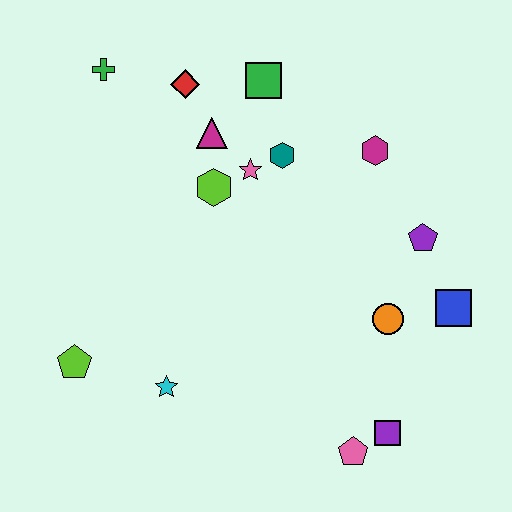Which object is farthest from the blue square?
The green cross is farthest from the blue square.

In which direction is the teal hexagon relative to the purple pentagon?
The teal hexagon is to the left of the purple pentagon.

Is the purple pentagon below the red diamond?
Yes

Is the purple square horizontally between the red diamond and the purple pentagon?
Yes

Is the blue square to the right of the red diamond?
Yes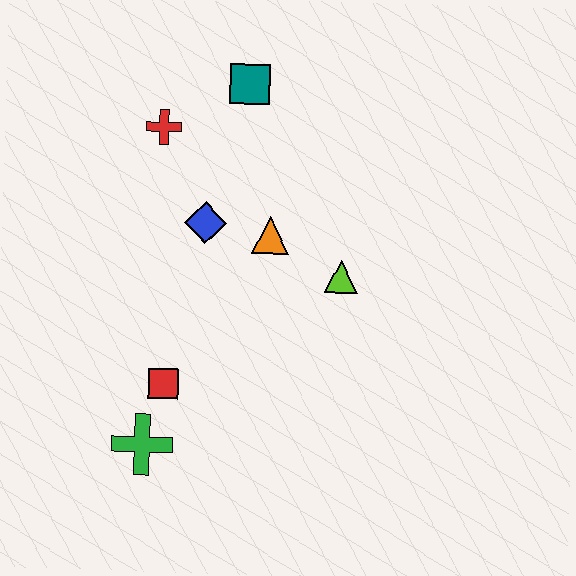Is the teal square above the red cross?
Yes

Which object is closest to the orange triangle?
The blue diamond is closest to the orange triangle.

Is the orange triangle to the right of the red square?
Yes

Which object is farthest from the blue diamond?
The green cross is farthest from the blue diamond.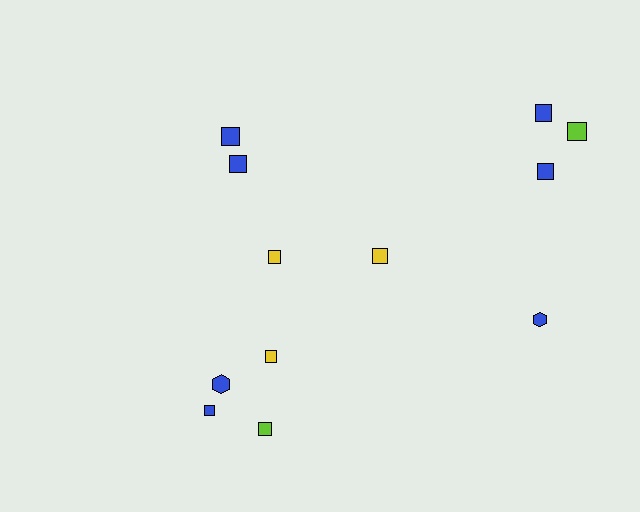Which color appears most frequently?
Blue, with 7 objects.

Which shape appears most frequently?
Square, with 10 objects.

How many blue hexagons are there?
There are 2 blue hexagons.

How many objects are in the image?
There are 12 objects.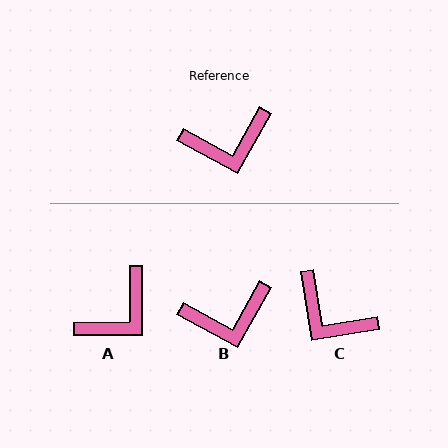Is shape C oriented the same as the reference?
No, it is off by about 52 degrees.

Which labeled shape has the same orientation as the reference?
B.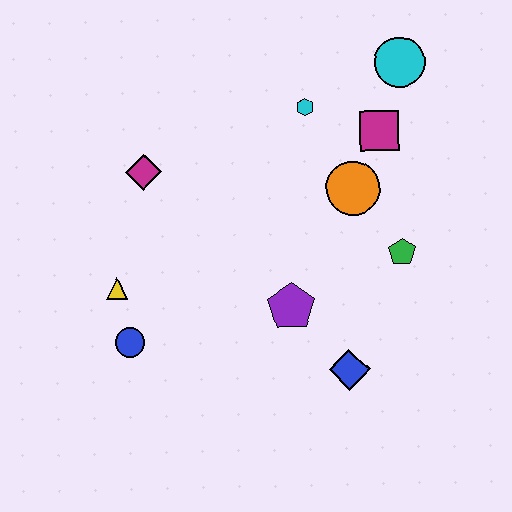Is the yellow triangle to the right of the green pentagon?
No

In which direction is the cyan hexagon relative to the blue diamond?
The cyan hexagon is above the blue diamond.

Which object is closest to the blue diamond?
The purple pentagon is closest to the blue diamond.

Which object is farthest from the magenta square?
The blue circle is farthest from the magenta square.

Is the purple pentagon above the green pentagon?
No